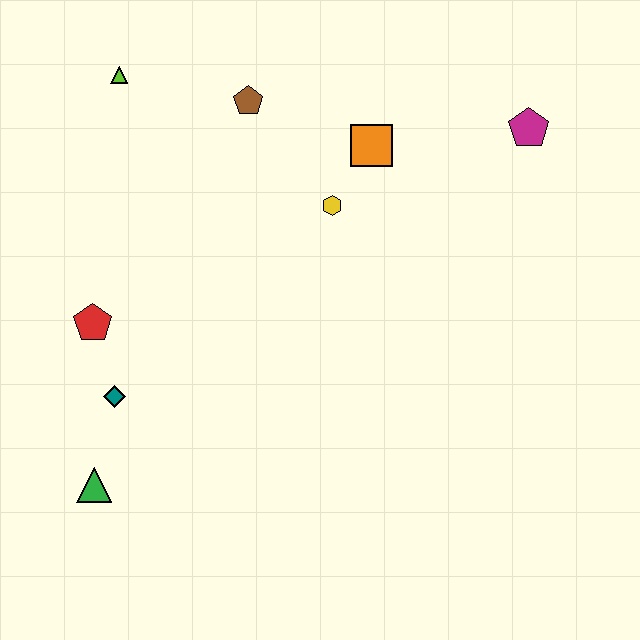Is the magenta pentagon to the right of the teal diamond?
Yes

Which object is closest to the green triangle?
The teal diamond is closest to the green triangle.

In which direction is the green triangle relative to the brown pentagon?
The green triangle is below the brown pentagon.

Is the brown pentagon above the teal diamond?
Yes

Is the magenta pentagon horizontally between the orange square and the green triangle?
No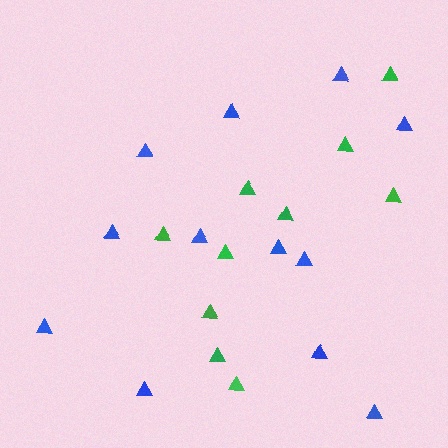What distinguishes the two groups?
There are 2 groups: one group of blue triangles (12) and one group of green triangles (10).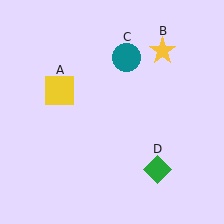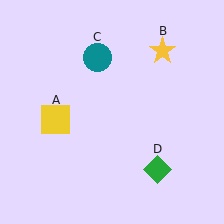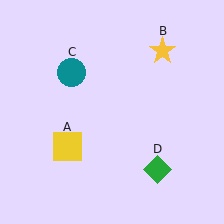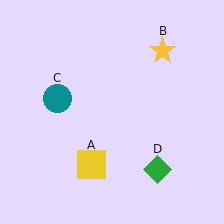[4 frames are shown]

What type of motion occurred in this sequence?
The yellow square (object A), teal circle (object C) rotated counterclockwise around the center of the scene.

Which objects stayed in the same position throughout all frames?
Yellow star (object B) and green diamond (object D) remained stationary.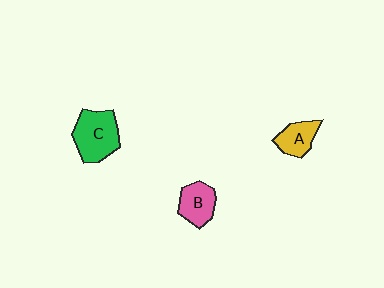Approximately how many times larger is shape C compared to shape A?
Approximately 1.7 times.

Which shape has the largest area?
Shape C (green).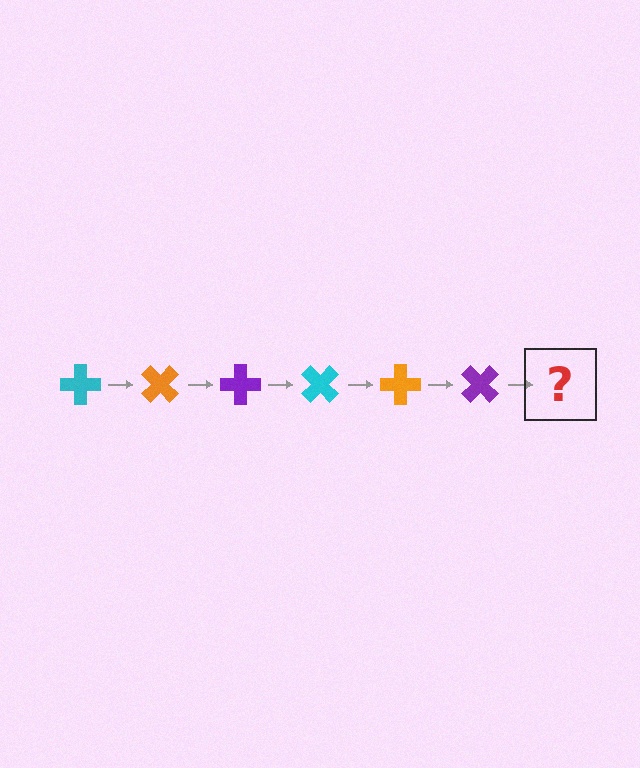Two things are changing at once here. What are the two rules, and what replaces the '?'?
The two rules are that it rotates 45 degrees each step and the color cycles through cyan, orange, and purple. The '?' should be a cyan cross, rotated 270 degrees from the start.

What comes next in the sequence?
The next element should be a cyan cross, rotated 270 degrees from the start.